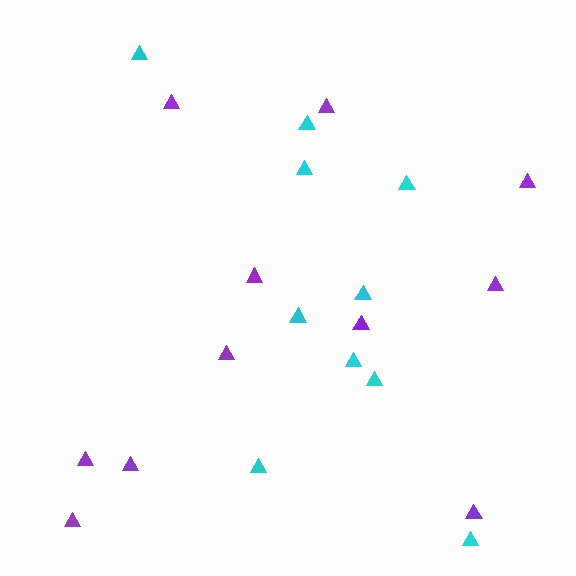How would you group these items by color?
There are 2 groups: one group of purple triangles (11) and one group of cyan triangles (10).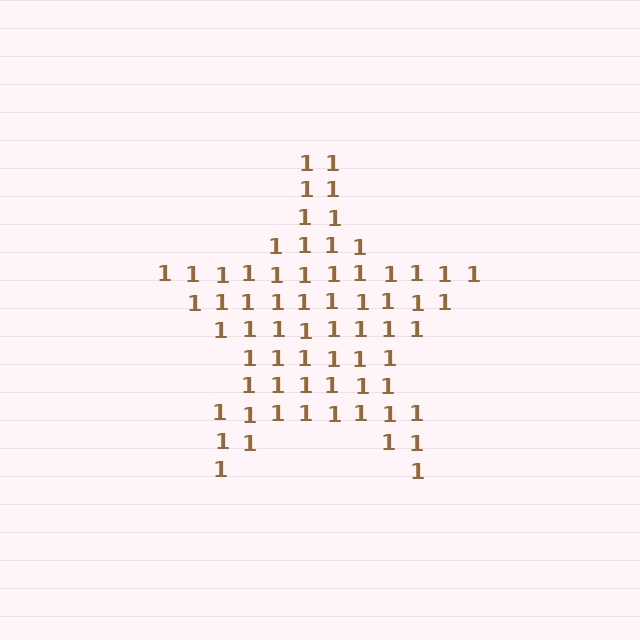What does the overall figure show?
The overall figure shows a star.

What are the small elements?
The small elements are digit 1's.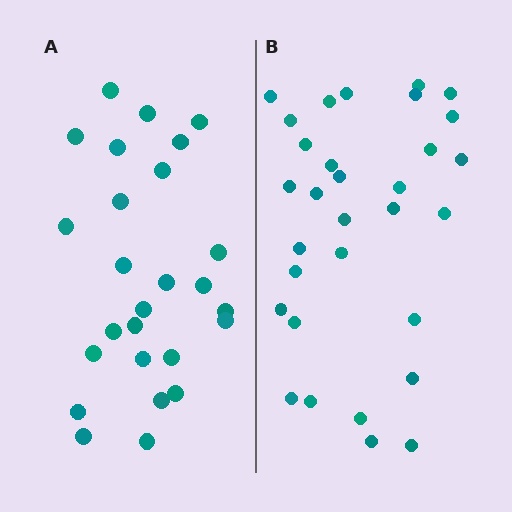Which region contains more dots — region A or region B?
Region B (the right region) has more dots.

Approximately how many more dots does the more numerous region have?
Region B has about 5 more dots than region A.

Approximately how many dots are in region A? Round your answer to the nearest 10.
About 30 dots. (The exact count is 26, which rounds to 30.)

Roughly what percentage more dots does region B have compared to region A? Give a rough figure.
About 20% more.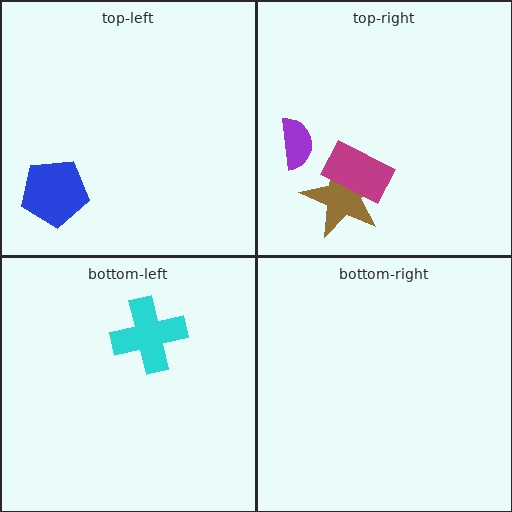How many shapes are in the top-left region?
1.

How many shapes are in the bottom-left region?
1.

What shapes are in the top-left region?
The blue pentagon.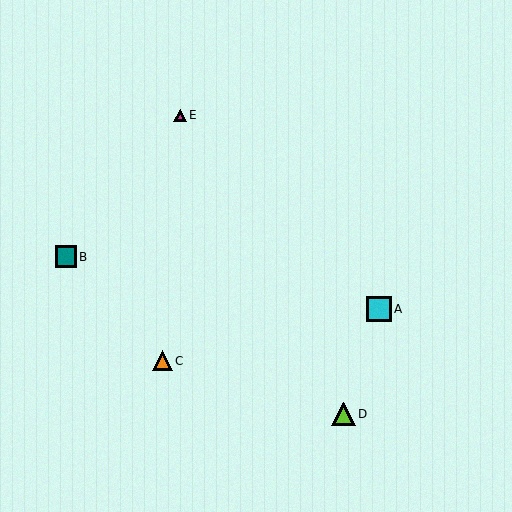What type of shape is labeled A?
Shape A is a cyan square.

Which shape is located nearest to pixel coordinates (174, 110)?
The magenta triangle (labeled E) at (180, 116) is nearest to that location.